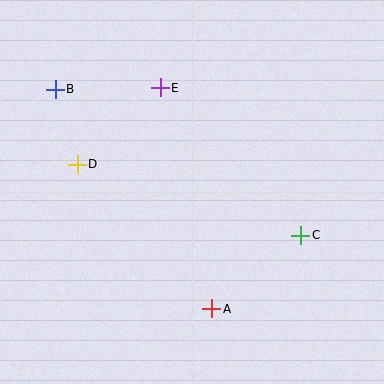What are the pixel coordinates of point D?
Point D is at (77, 164).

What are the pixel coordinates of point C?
Point C is at (301, 235).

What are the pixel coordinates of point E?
Point E is at (160, 88).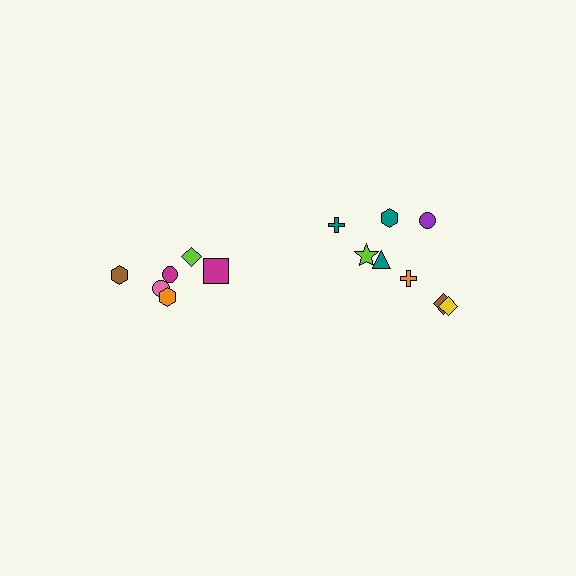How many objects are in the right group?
There are 8 objects.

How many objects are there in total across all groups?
There are 14 objects.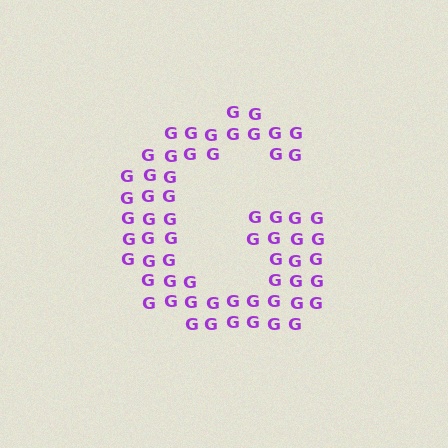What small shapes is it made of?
It is made of small letter G's.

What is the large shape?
The large shape is the letter G.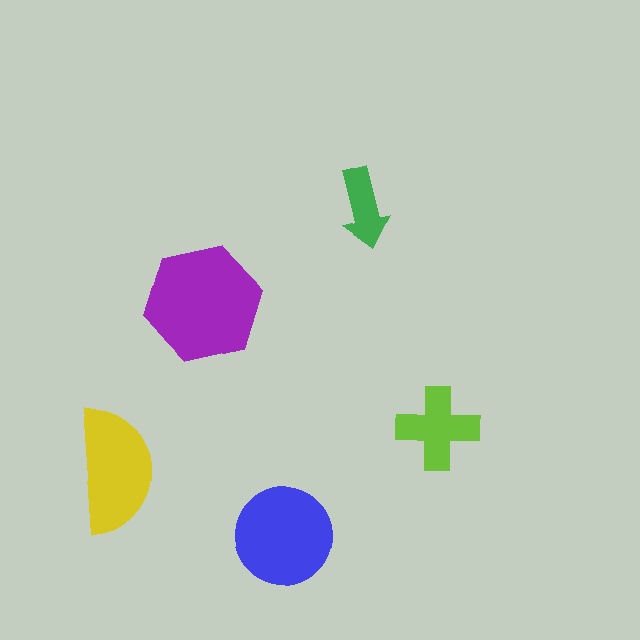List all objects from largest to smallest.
The purple hexagon, the blue circle, the yellow semicircle, the lime cross, the green arrow.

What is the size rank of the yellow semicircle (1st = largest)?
3rd.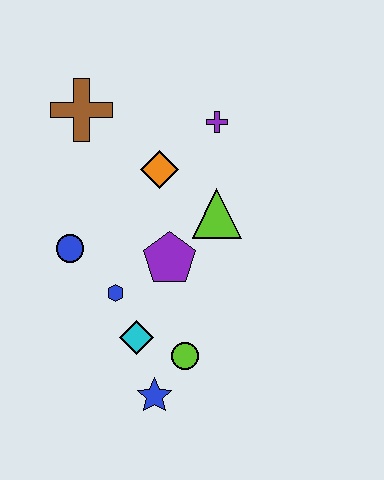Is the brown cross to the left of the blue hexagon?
Yes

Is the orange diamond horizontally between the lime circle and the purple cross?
No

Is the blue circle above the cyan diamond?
Yes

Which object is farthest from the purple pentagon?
The brown cross is farthest from the purple pentagon.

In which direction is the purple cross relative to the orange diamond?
The purple cross is to the right of the orange diamond.